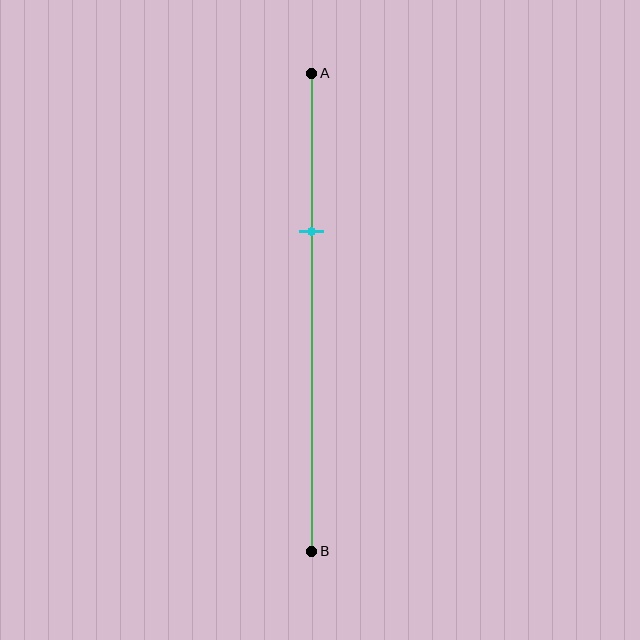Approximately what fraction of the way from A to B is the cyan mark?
The cyan mark is approximately 35% of the way from A to B.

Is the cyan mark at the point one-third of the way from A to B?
Yes, the mark is approximately at the one-third point.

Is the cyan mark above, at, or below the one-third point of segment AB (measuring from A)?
The cyan mark is approximately at the one-third point of segment AB.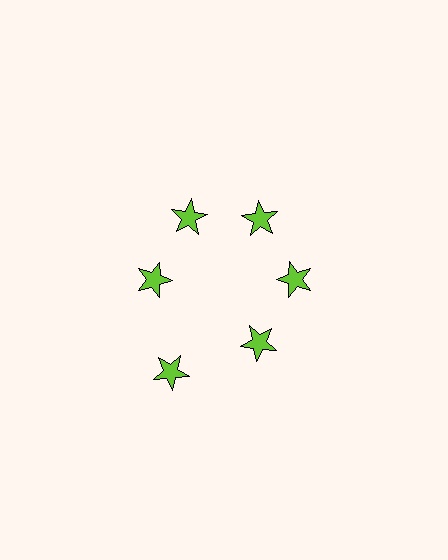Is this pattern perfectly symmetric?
No. The 6 lime stars are arranged in a ring, but one element near the 7 o'clock position is pushed outward from the center, breaking the 6-fold rotational symmetry.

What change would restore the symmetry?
The symmetry would be restored by moving it inward, back onto the ring so that all 6 stars sit at equal angles and equal distance from the center.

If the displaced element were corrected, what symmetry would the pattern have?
It would have 6-fold rotational symmetry — the pattern would map onto itself every 60 degrees.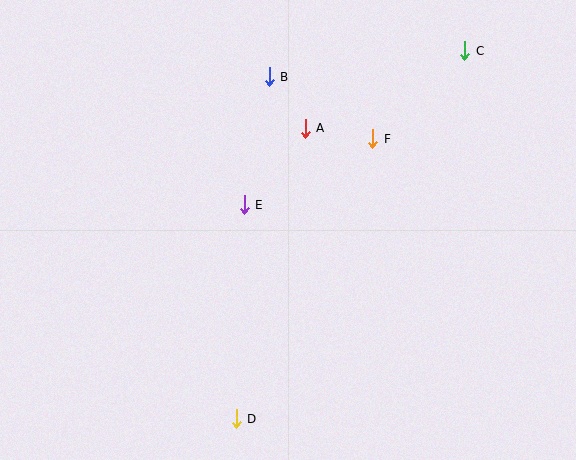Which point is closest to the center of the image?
Point E at (244, 205) is closest to the center.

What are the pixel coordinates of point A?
Point A is at (305, 128).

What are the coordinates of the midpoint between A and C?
The midpoint between A and C is at (385, 89).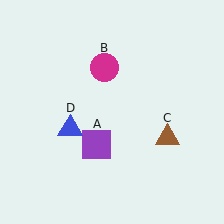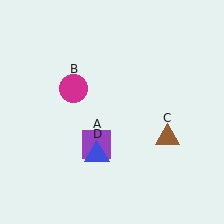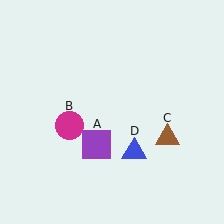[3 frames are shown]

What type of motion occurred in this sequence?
The magenta circle (object B), blue triangle (object D) rotated counterclockwise around the center of the scene.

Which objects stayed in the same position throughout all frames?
Purple square (object A) and brown triangle (object C) remained stationary.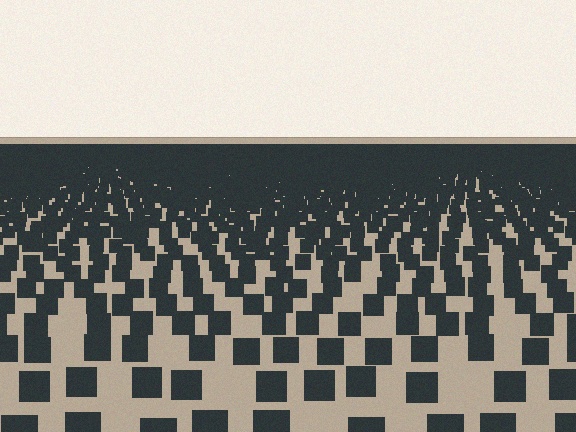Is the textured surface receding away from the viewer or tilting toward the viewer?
The surface is receding away from the viewer. Texture elements get smaller and denser toward the top.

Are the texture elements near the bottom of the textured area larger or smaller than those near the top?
Larger. Near the bottom, elements are closer to the viewer and appear at a bigger on-screen size.